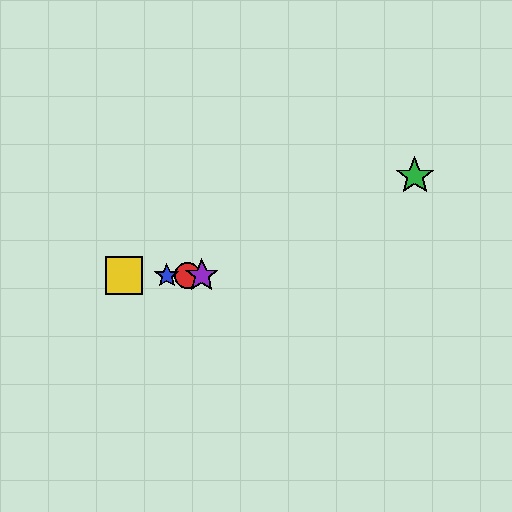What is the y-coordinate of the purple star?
The purple star is at y≈276.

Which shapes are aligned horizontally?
The red circle, the blue star, the yellow square, the purple star are aligned horizontally.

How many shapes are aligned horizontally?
4 shapes (the red circle, the blue star, the yellow square, the purple star) are aligned horizontally.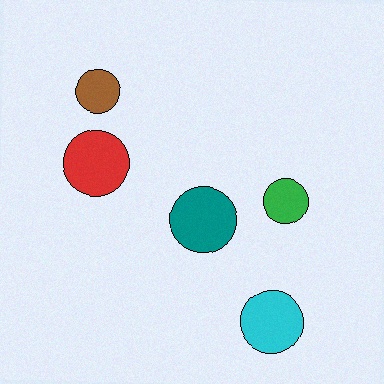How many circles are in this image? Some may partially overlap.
There are 5 circles.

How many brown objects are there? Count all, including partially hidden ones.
There is 1 brown object.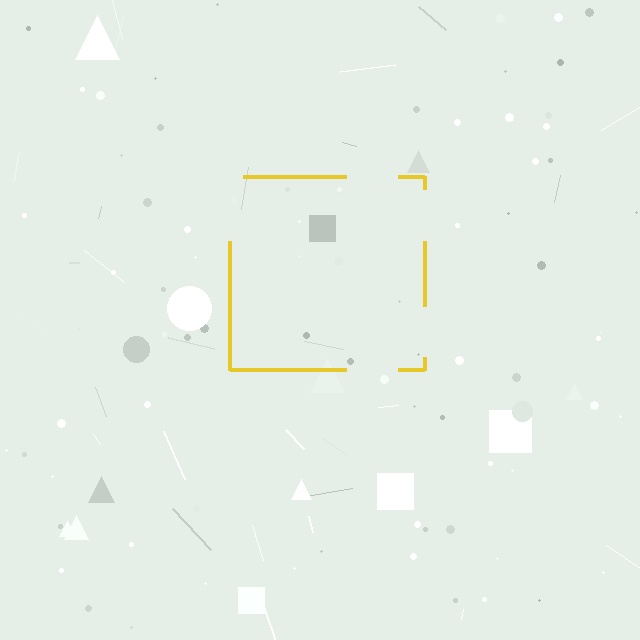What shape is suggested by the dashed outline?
The dashed outline suggests a square.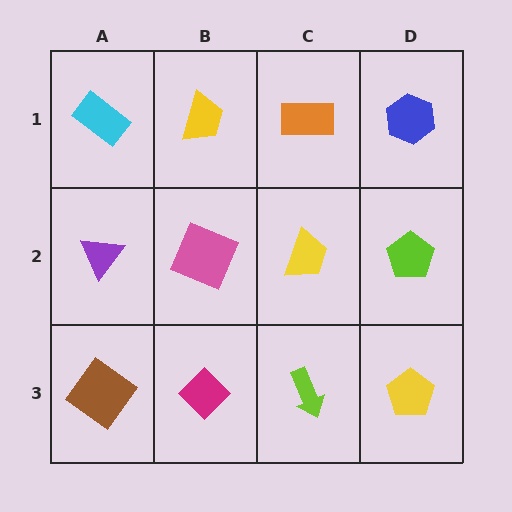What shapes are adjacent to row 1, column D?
A lime pentagon (row 2, column D), an orange rectangle (row 1, column C).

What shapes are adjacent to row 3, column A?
A purple triangle (row 2, column A), a magenta diamond (row 3, column B).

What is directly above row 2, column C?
An orange rectangle.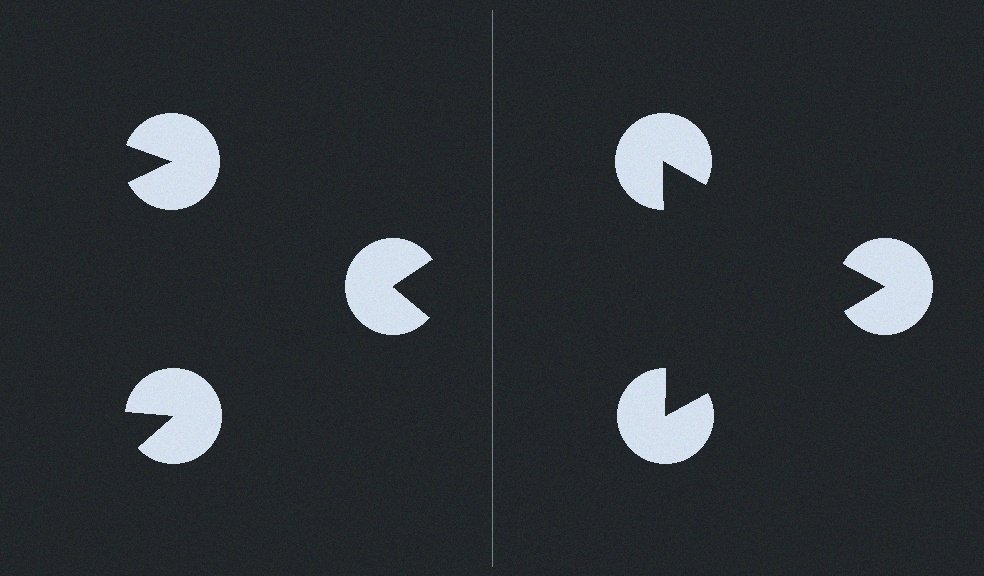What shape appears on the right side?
An illusory triangle.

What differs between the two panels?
The pac-man discs are positioned identically on both sides; only the wedge orientations differ. On the right they align to a triangle; on the left they are misaligned.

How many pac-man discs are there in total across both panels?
6 — 3 on each side.